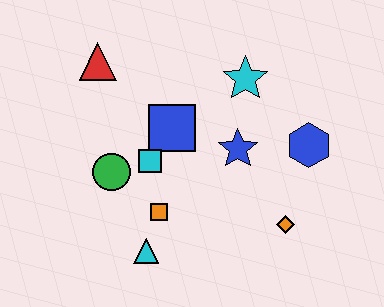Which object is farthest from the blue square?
The orange diamond is farthest from the blue square.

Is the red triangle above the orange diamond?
Yes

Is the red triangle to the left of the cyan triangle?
Yes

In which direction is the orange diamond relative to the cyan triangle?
The orange diamond is to the right of the cyan triangle.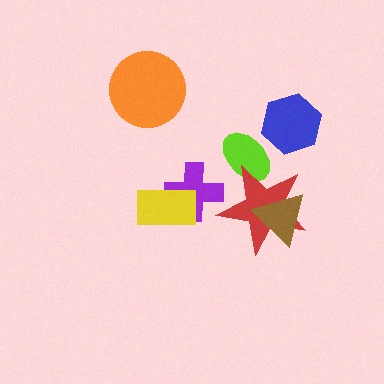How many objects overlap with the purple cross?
1 object overlaps with the purple cross.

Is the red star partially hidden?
Yes, it is partially covered by another shape.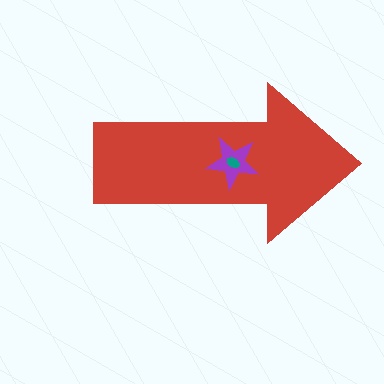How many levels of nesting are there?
3.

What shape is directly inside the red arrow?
The purple star.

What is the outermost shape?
The red arrow.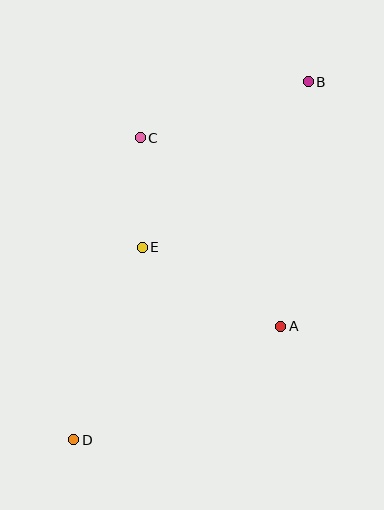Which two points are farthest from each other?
Points B and D are farthest from each other.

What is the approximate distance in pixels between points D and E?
The distance between D and E is approximately 204 pixels.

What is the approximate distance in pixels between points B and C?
The distance between B and C is approximately 177 pixels.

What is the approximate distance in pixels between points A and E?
The distance between A and E is approximately 159 pixels.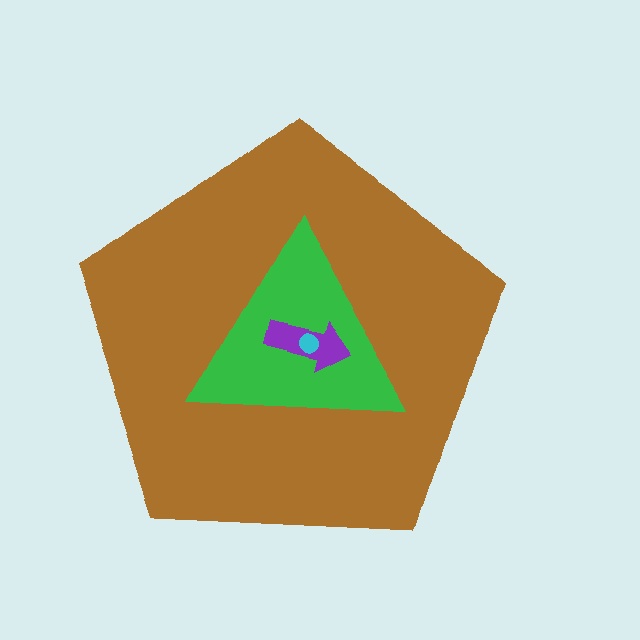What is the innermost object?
The cyan circle.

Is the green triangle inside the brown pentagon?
Yes.